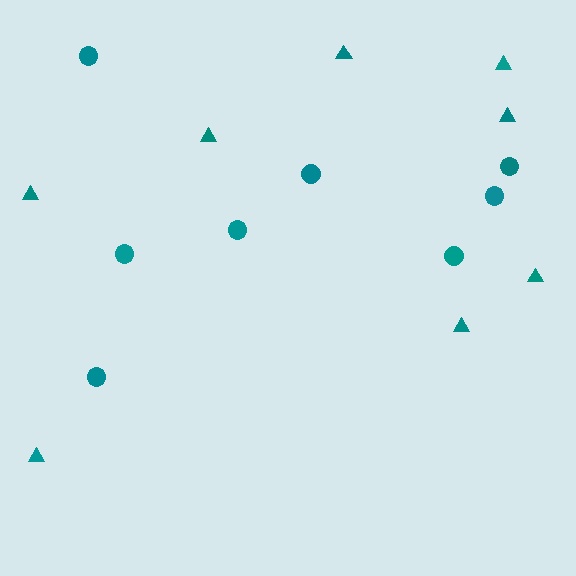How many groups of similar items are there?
There are 2 groups: one group of triangles (8) and one group of circles (8).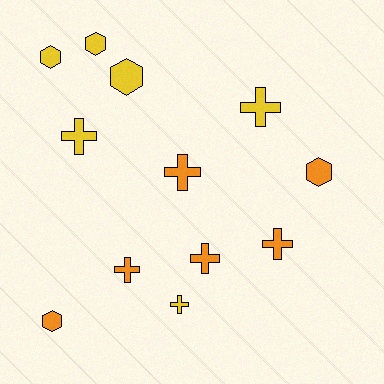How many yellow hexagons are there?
There are 3 yellow hexagons.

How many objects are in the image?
There are 12 objects.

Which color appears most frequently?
Yellow, with 6 objects.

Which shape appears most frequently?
Cross, with 7 objects.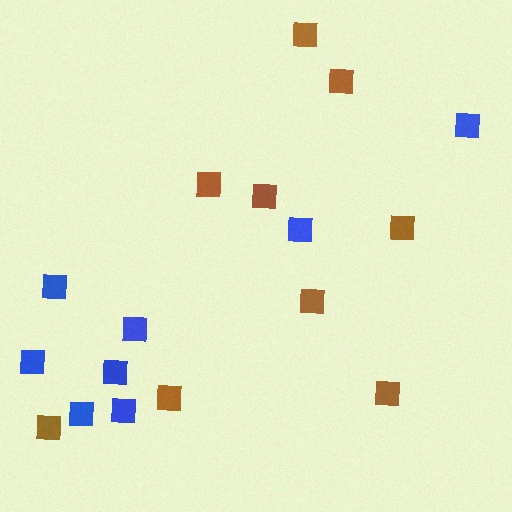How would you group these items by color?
There are 2 groups: one group of brown squares (9) and one group of blue squares (8).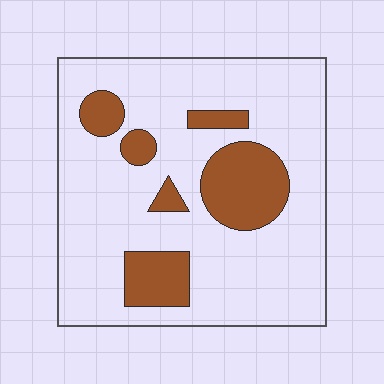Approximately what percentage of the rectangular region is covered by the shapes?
Approximately 20%.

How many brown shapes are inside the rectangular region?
6.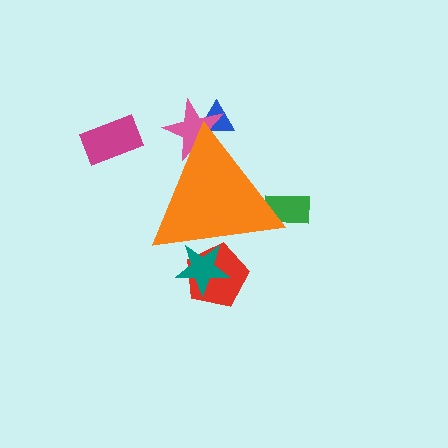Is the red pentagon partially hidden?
Yes, the red pentagon is partially hidden behind the orange triangle.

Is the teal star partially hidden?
Yes, the teal star is partially hidden behind the orange triangle.